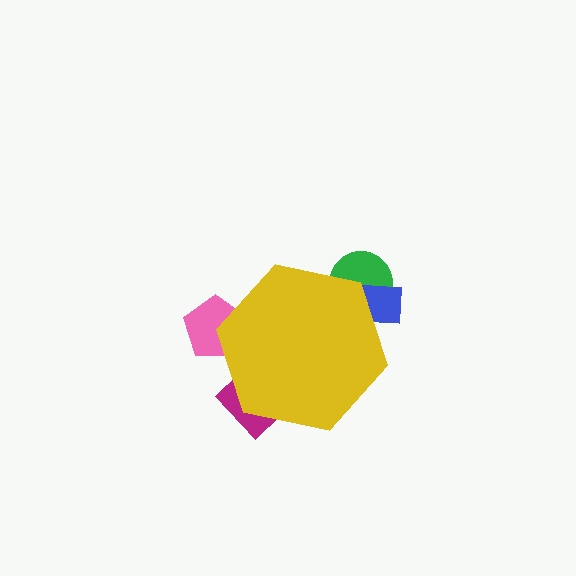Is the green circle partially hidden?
Yes, the green circle is partially hidden behind the yellow hexagon.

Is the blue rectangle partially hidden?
Yes, the blue rectangle is partially hidden behind the yellow hexagon.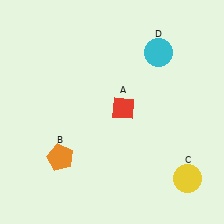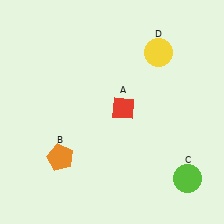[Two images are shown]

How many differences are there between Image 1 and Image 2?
There are 2 differences between the two images.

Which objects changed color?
C changed from yellow to lime. D changed from cyan to yellow.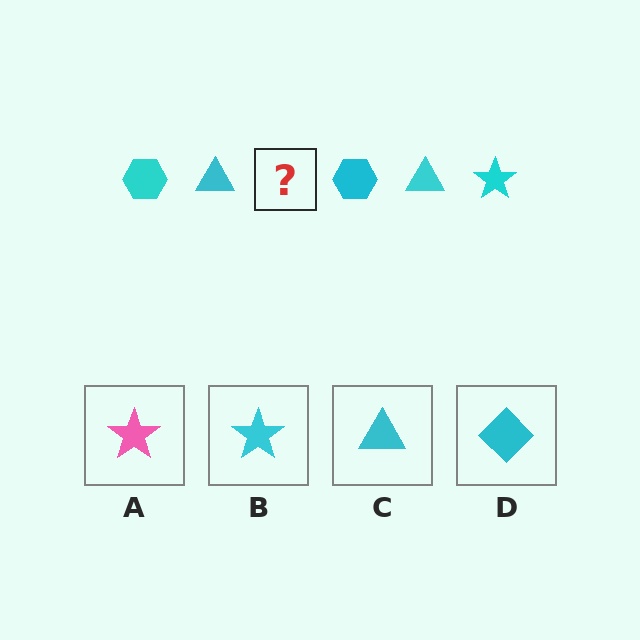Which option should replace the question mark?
Option B.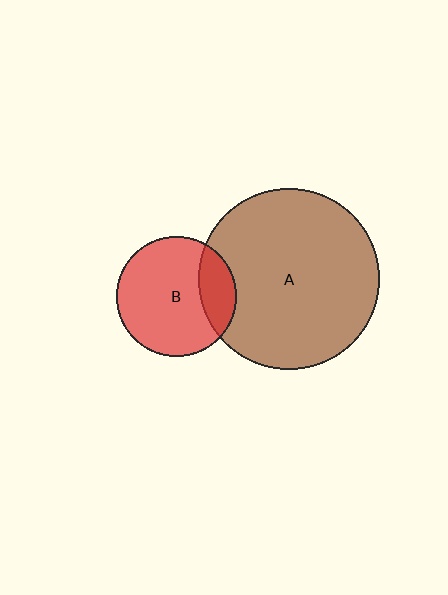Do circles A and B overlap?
Yes.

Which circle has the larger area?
Circle A (brown).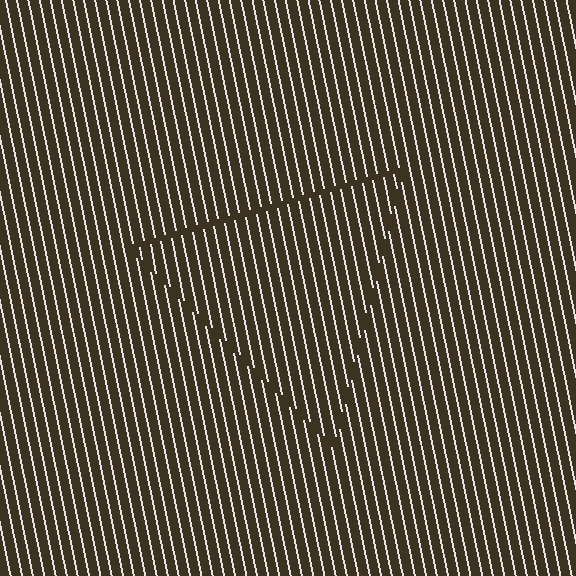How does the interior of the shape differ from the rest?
The interior of the shape contains the same grating, shifted by half a period — the contour is defined by the phase discontinuity where line-ends from the inner and outer gratings abut.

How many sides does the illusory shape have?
3 sides — the line-ends trace a triangle.